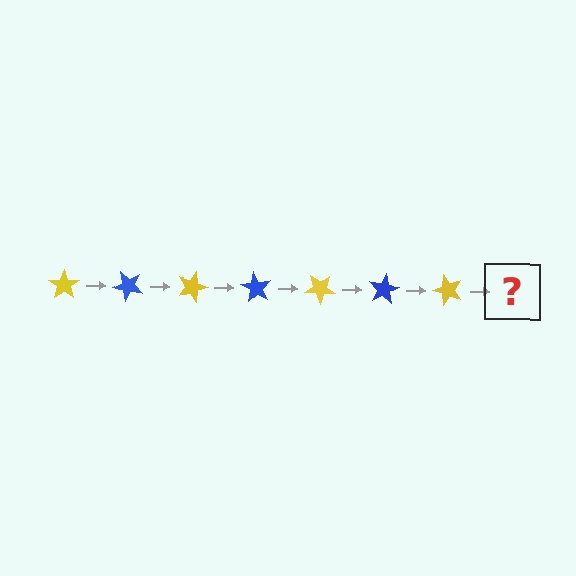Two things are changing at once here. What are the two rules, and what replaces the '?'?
The two rules are that it rotates 45 degrees each step and the color cycles through yellow and blue. The '?' should be a blue star, rotated 315 degrees from the start.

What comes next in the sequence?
The next element should be a blue star, rotated 315 degrees from the start.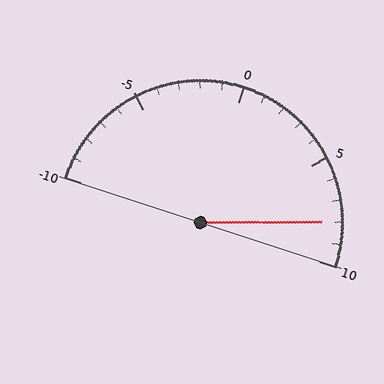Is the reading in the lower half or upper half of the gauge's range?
The reading is in the upper half of the range (-10 to 10).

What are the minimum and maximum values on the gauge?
The gauge ranges from -10 to 10.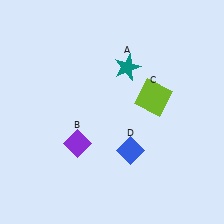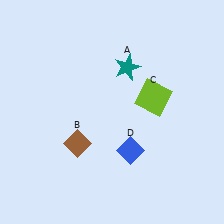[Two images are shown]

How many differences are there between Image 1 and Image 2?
There is 1 difference between the two images.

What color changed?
The diamond (B) changed from purple in Image 1 to brown in Image 2.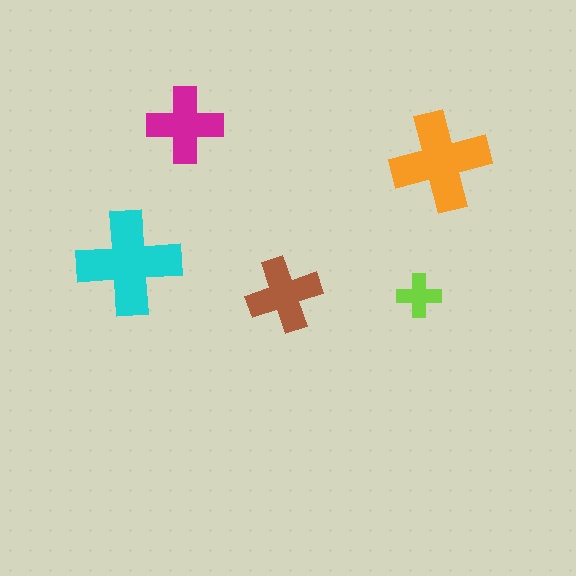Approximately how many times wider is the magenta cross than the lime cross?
About 2 times wider.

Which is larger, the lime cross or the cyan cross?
The cyan one.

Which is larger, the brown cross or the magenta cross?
The magenta one.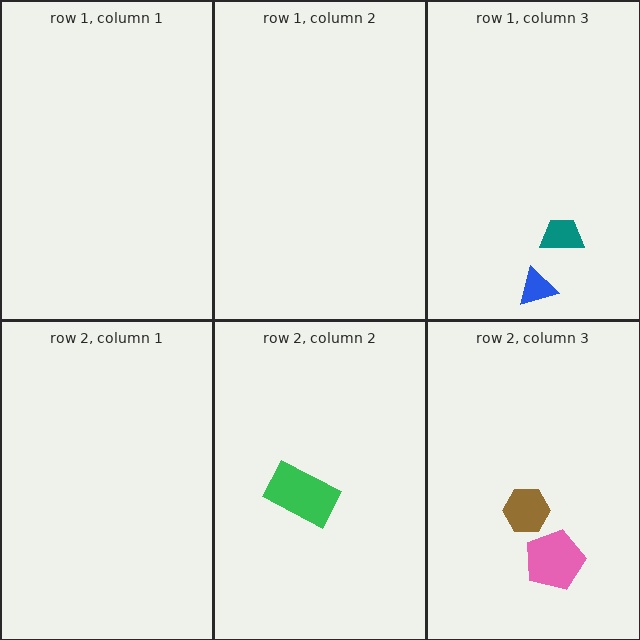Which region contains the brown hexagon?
The row 2, column 3 region.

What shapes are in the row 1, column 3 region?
The blue triangle, the teal trapezoid.